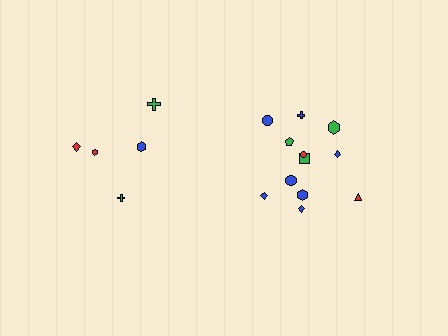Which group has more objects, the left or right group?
The right group.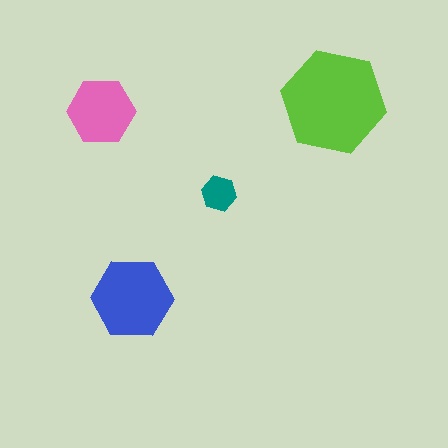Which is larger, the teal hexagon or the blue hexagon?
The blue one.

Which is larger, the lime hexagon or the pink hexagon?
The lime one.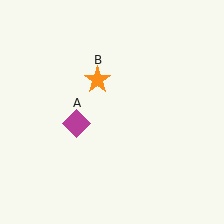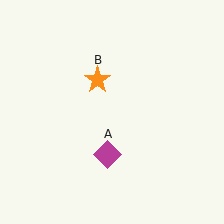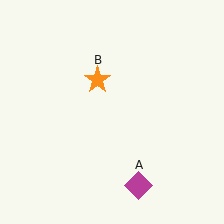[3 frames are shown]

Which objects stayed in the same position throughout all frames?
Orange star (object B) remained stationary.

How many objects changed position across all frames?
1 object changed position: magenta diamond (object A).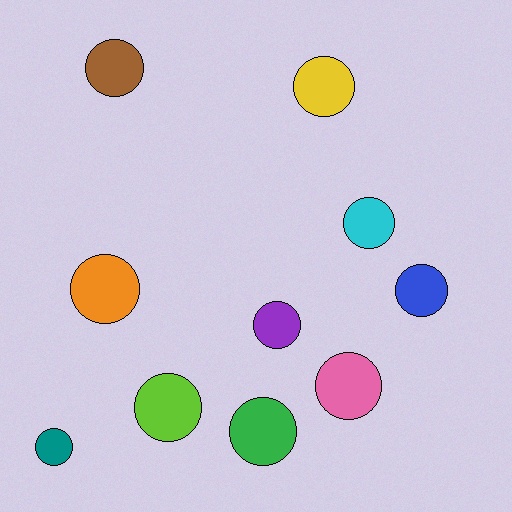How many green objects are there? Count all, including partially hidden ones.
There is 1 green object.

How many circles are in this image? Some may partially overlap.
There are 10 circles.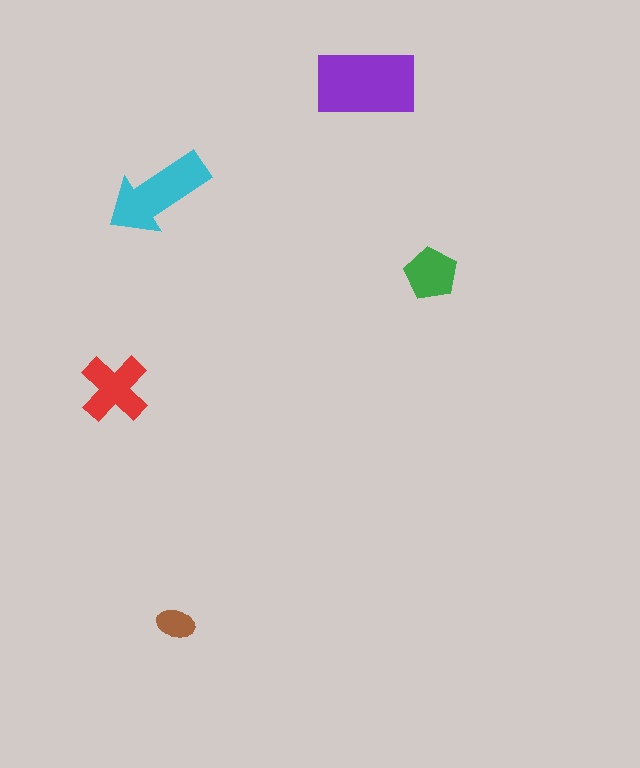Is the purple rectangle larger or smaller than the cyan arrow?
Larger.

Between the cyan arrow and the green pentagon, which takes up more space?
The cyan arrow.